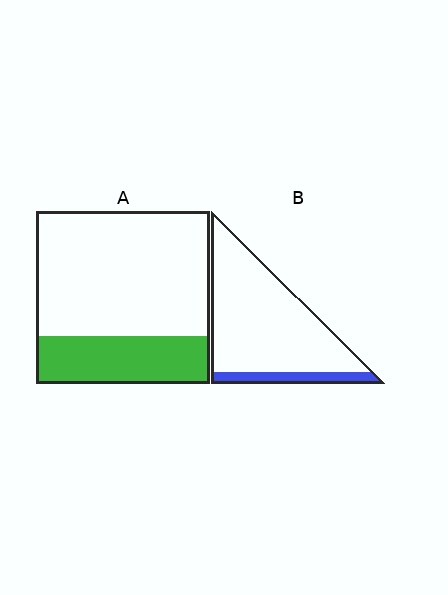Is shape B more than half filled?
No.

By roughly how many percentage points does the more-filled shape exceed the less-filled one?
By roughly 15 percentage points (A over B).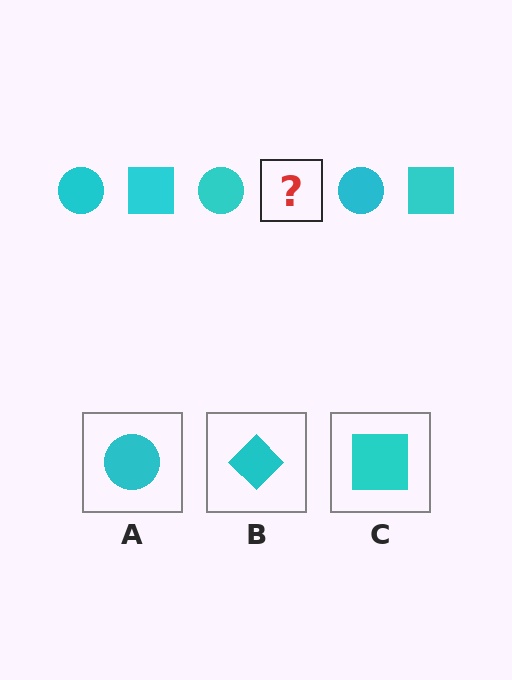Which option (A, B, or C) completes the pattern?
C.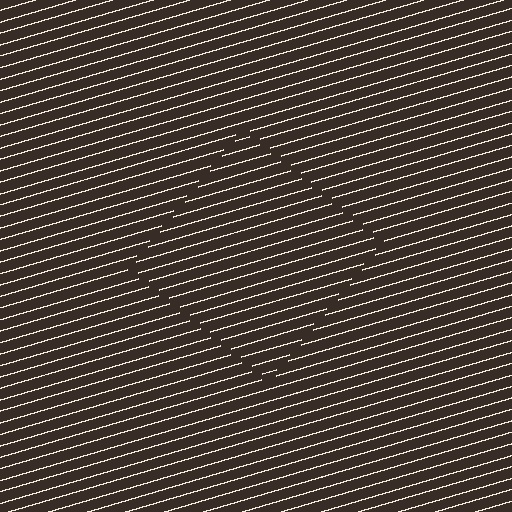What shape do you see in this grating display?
An illusory square. The interior of the shape contains the same grating, shifted by half a period — the contour is defined by the phase discontinuity where line-ends from the inner and outer gratings abut.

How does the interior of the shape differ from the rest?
The interior of the shape contains the same grating, shifted by half a period — the contour is defined by the phase discontinuity where line-ends from the inner and outer gratings abut.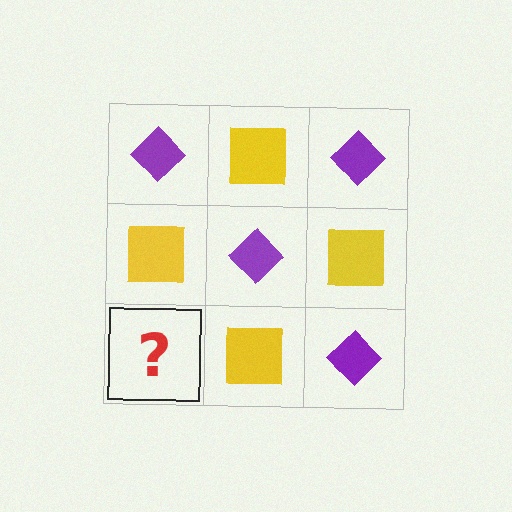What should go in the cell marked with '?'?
The missing cell should contain a purple diamond.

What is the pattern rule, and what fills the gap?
The rule is that it alternates purple diamond and yellow square in a checkerboard pattern. The gap should be filled with a purple diamond.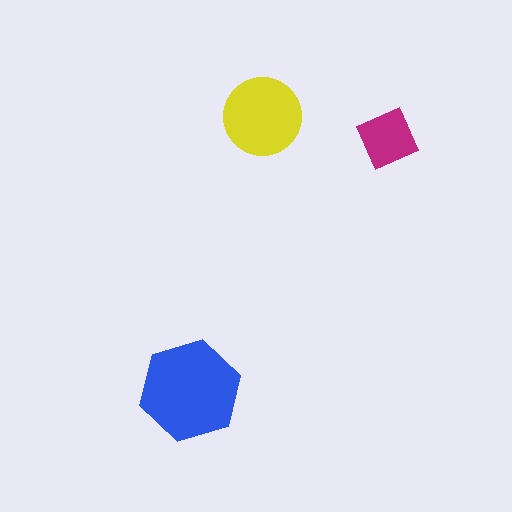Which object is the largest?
The blue hexagon.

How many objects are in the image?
There are 3 objects in the image.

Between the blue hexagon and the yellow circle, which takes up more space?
The blue hexagon.